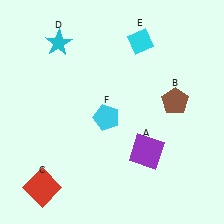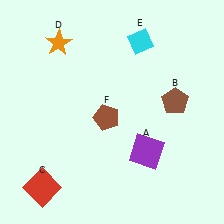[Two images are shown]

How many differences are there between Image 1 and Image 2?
There are 2 differences between the two images.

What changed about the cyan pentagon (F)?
In Image 1, F is cyan. In Image 2, it changed to brown.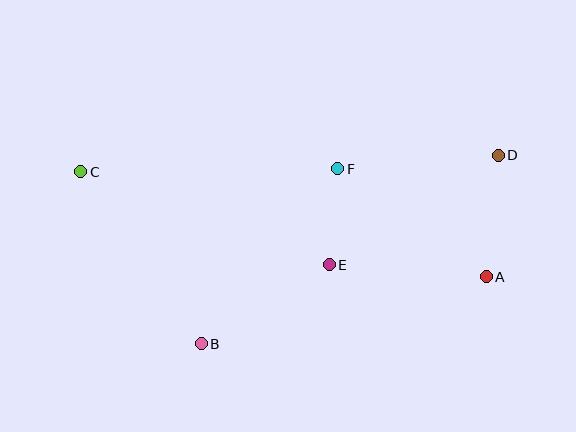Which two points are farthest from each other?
Points A and C are farthest from each other.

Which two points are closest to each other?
Points E and F are closest to each other.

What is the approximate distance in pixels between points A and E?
The distance between A and E is approximately 157 pixels.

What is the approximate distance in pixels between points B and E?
The distance between B and E is approximately 150 pixels.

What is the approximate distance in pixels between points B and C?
The distance between B and C is approximately 210 pixels.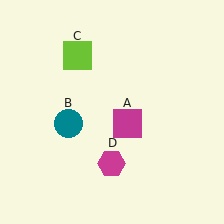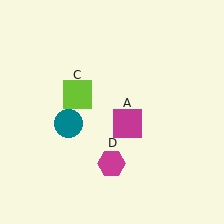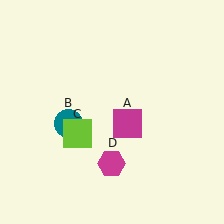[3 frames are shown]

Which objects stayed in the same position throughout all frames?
Magenta square (object A) and teal circle (object B) and magenta hexagon (object D) remained stationary.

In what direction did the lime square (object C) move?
The lime square (object C) moved down.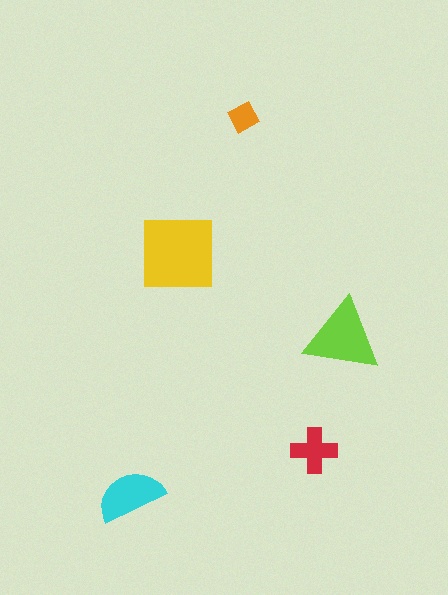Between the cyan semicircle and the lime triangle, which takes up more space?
The lime triangle.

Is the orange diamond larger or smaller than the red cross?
Smaller.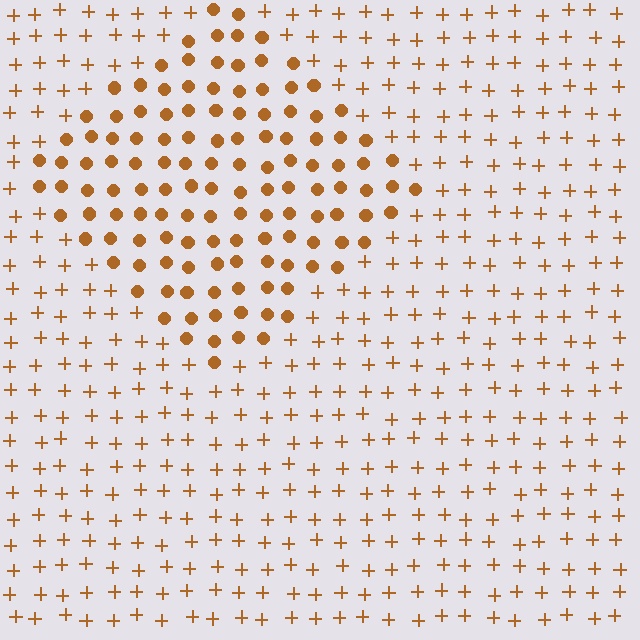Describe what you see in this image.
The image is filled with small brown elements arranged in a uniform grid. A diamond-shaped region contains circles, while the surrounding area contains plus signs. The boundary is defined purely by the change in element shape.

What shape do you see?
I see a diamond.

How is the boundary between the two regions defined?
The boundary is defined by a change in element shape: circles inside vs. plus signs outside. All elements share the same color and spacing.